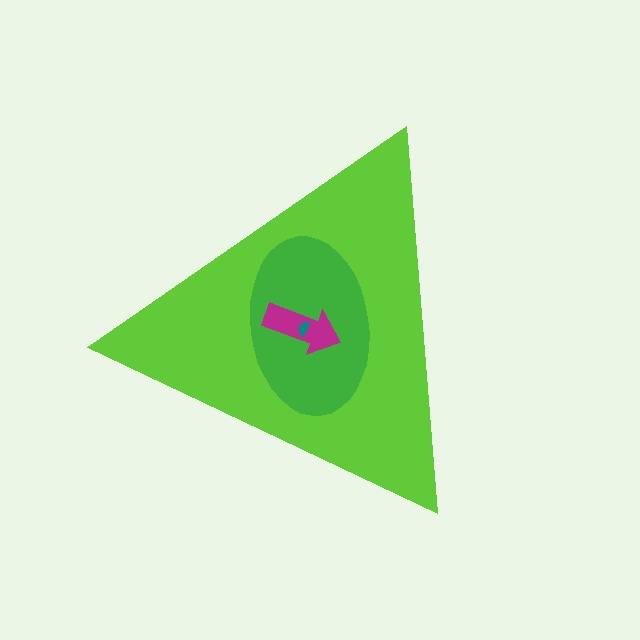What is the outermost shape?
The lime triangle.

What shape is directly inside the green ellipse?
The magenta arrow.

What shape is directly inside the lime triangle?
The green ellipse.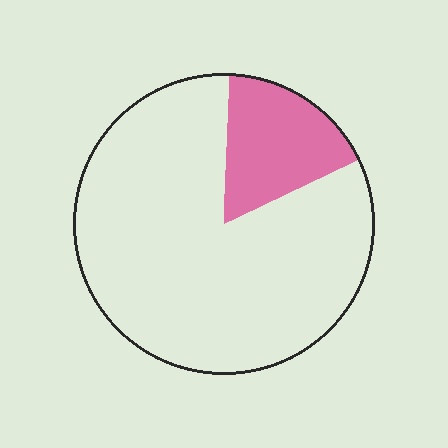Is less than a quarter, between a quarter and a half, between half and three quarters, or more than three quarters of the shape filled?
Less than a quarter.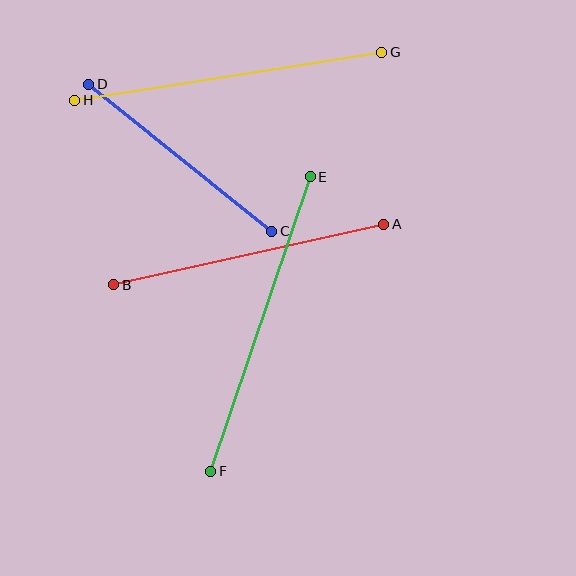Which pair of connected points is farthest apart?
Points E and F are farthest apart.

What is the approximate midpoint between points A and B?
The midpoint is at approximately (249, 254) pixels.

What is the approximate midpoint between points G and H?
The midpoint is at approximately (228, 76) pixels.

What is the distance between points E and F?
The distance is approximately 311 pixels.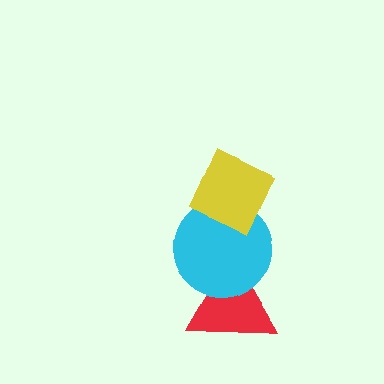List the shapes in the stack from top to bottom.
From top to bottom: the yellow diamond, the cyan circle, the red triangle.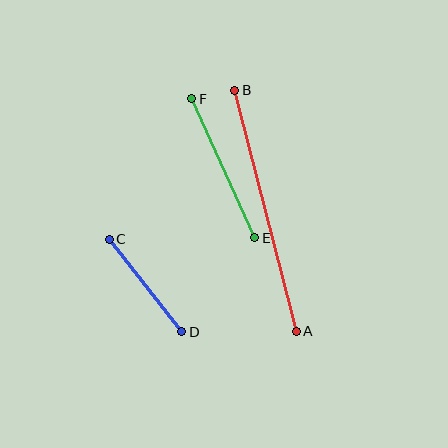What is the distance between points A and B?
The distance is approximately 249 pixels.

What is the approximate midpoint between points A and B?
The midpoint is at approximately (266, 211) pixels.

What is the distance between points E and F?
The distance is approximately 153 pixels.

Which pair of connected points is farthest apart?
Points A and B are farthest apart.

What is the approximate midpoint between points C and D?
The midpoint is at approximately (145, 286) pixels.